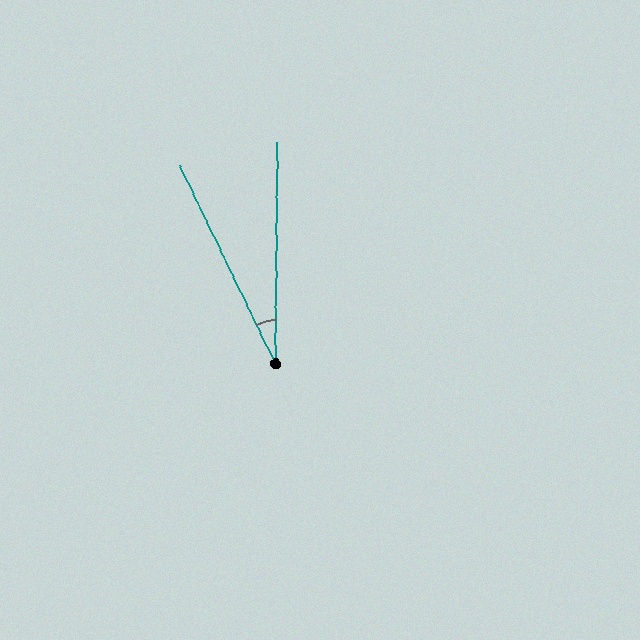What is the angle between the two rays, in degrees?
Approximately 26 degrees.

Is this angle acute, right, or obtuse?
It is acute.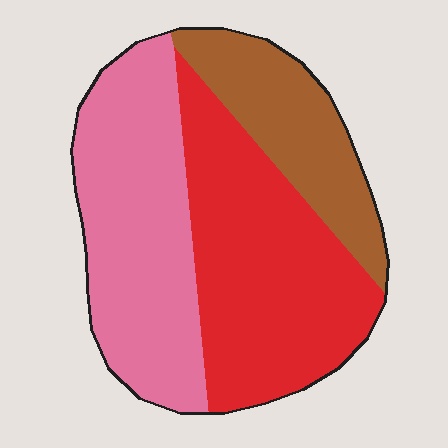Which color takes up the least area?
Brown, at roughly 20%.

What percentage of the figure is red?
Red takes up between a quarter and a half of the figure.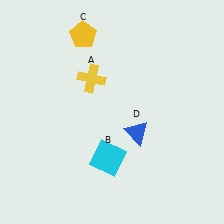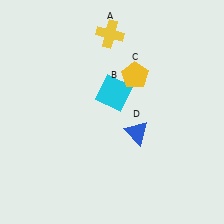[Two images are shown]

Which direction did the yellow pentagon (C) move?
The yellow pentagon (C) moved right.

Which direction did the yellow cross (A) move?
The yellow cross (A) moved up.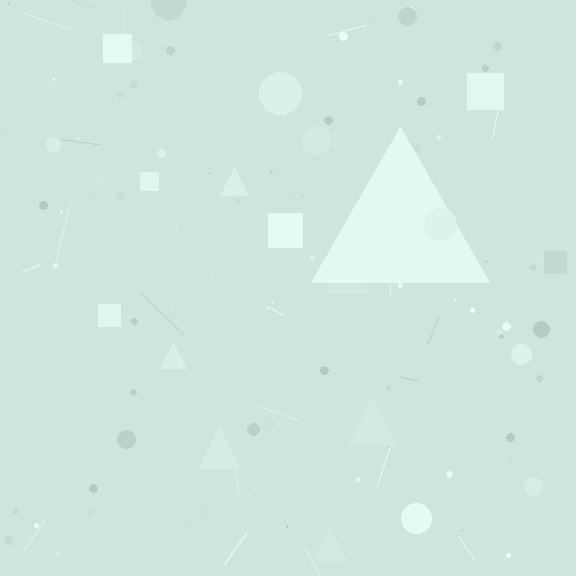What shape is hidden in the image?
A triangle is hidden in the image.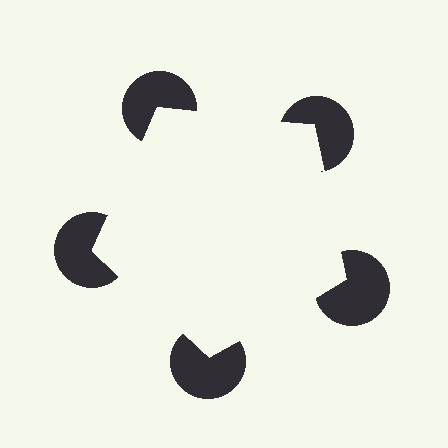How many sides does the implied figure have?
5 sides.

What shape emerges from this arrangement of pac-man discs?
An illusory pentagon — its edges are inferred from the aligned wedge cuts in the pac-man discs, not physically drawn.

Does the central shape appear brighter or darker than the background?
It typically appears slightly brighter than the background, even though no actual brightness change is drawn.